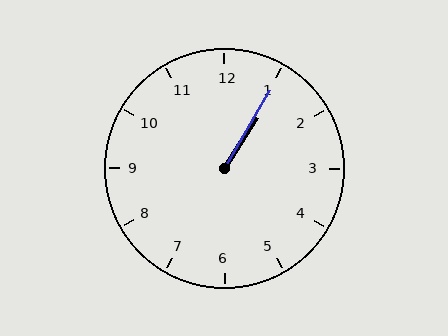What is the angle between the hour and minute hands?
Approximately 2 degrees.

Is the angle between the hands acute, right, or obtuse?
It is acute.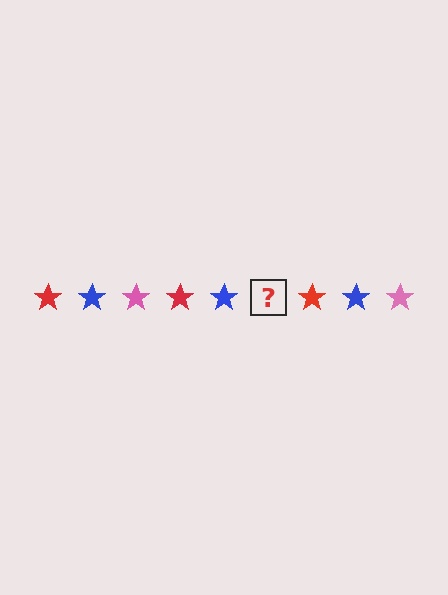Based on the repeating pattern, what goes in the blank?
The blank should be a pink star.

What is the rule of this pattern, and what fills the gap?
The rule is that the pattern cycles through red, blue, pink stars. The gap should be filled with a pink star.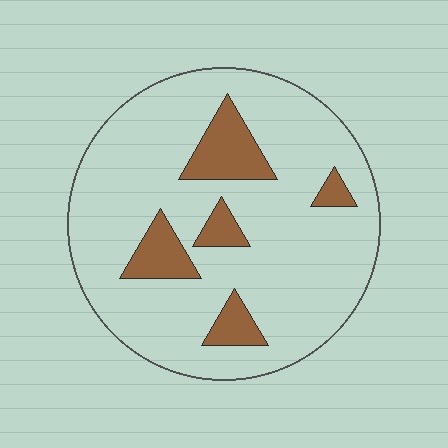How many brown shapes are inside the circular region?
5.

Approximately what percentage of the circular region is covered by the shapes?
Approximately 15%.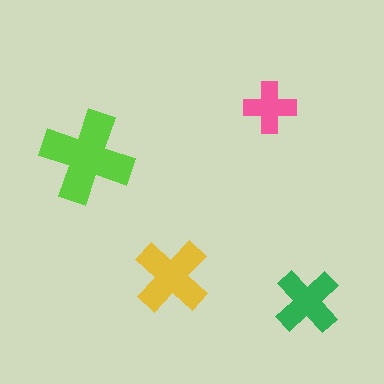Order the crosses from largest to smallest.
the lime one, the yellow one, the green one, the pink one.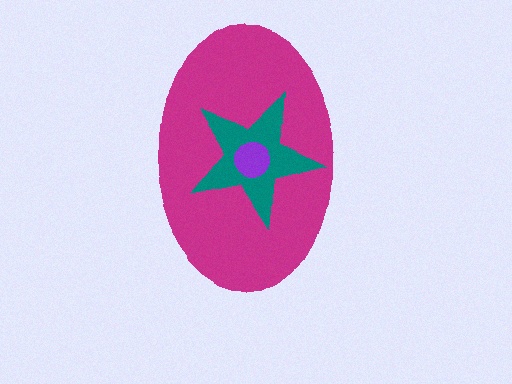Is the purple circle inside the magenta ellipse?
Yes.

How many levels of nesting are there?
3.